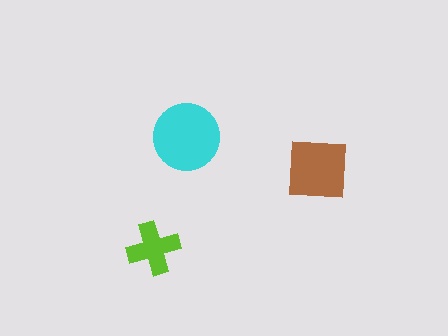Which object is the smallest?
The lime cross.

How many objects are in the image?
There are 3 objects in the image.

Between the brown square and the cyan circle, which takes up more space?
The cyan circle.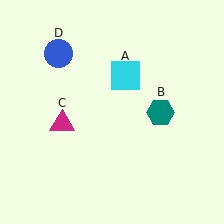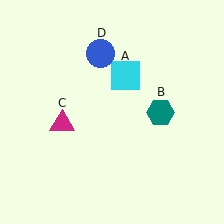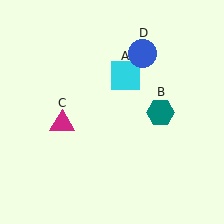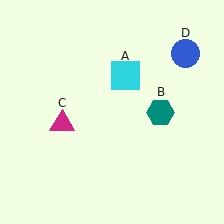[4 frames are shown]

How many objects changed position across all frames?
1 object changed position: blue circle (object D).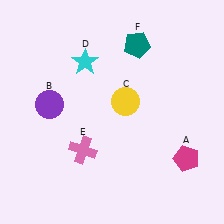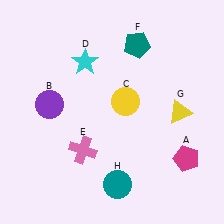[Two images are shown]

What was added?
A yellow triangle (G), a teal circle (H) were added in Image 2.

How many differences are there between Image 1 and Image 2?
There are 2 differences between the two images.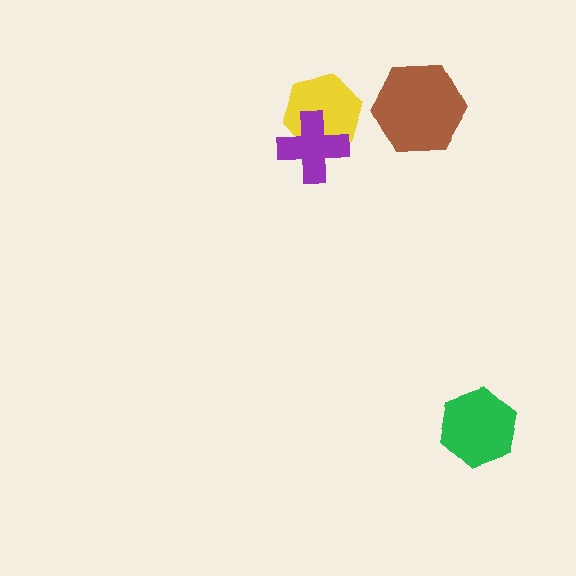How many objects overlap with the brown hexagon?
0 objects overlap with the brown hexagon.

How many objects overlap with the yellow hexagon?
1 object overlaps with the yellow hexagon.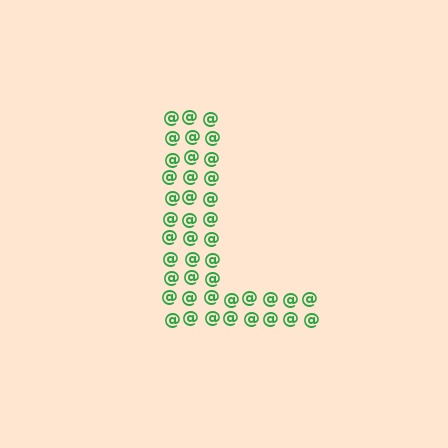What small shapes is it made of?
It is made of small at signs.